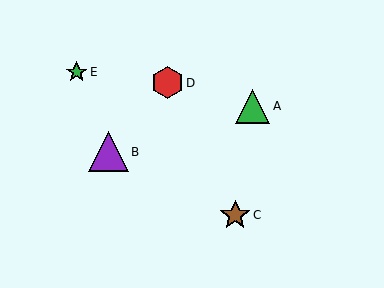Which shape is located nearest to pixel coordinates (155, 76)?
The red hexagon (labeled D) at (167, 83) is nearest to that location.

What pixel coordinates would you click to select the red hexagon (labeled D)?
Click at (167, 83) to select the red hexagon D.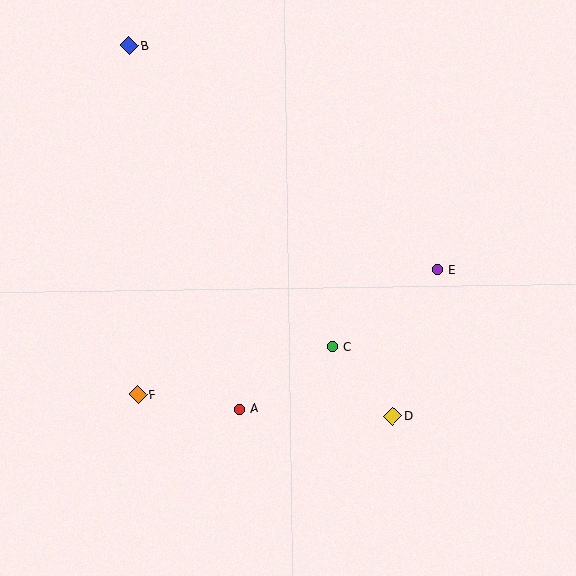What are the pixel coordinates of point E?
Point E is at (437, 269).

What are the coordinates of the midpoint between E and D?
The midpoint between E and D is at (415, 343).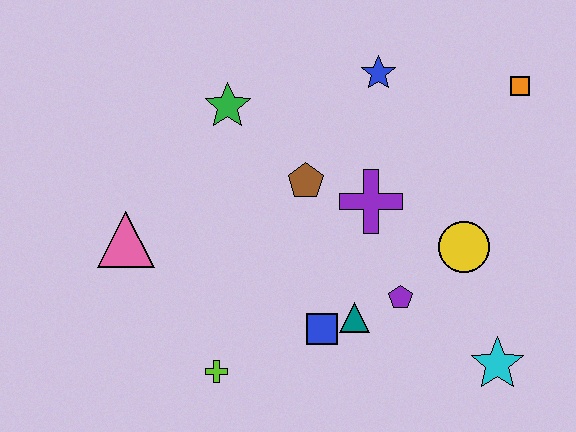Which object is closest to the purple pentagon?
The teal triangle is closest to the purple pentagon.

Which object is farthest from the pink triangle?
The orange square is farthest from the pink triangle.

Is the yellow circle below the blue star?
Yes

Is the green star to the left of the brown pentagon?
Yes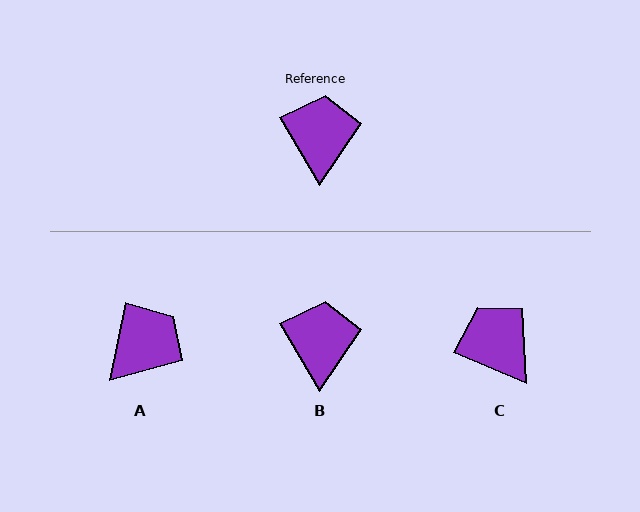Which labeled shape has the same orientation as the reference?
B.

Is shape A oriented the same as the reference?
No, it is off by about 41 degrees.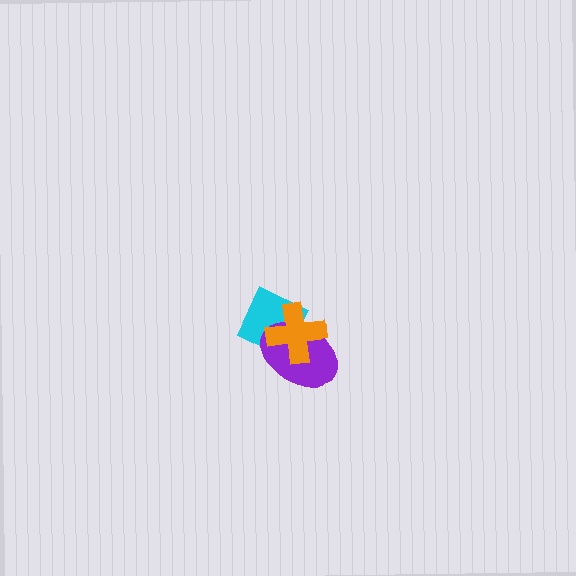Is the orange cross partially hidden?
No, no other shape covers it.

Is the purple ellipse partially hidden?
Yes, it is partially covered by another shape.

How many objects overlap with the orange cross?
2 objects overlap with the orange cross.